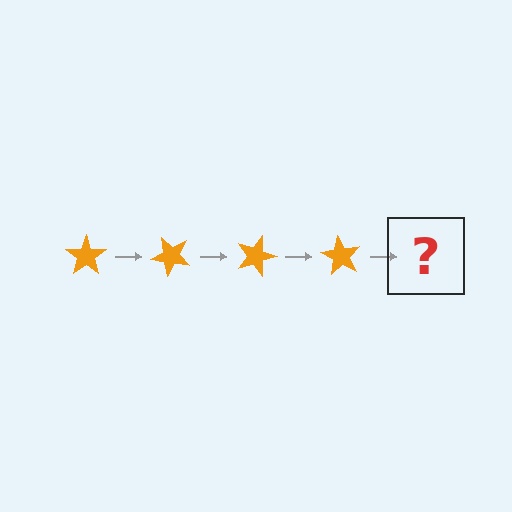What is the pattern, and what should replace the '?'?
The pattern is that the star rotates 45 degrees each step. The '?' should be an orange star rotated 180 degrees.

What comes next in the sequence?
The next element should be an orange star rotated 180 degrees.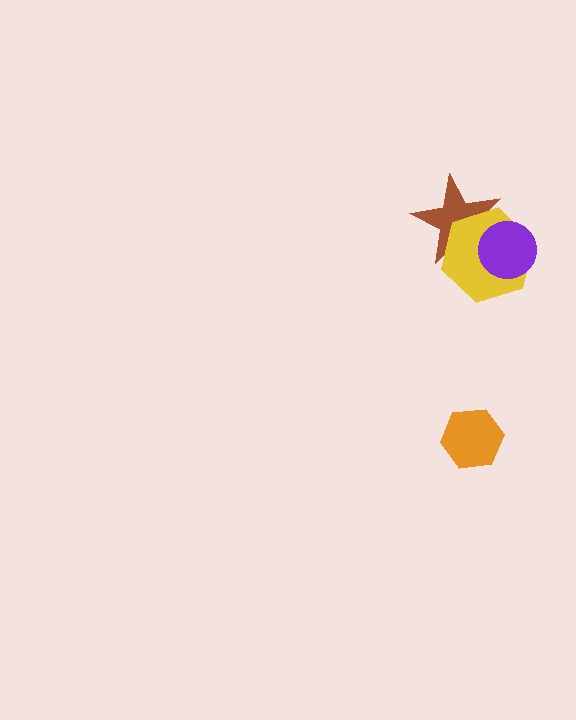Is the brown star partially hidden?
Yes, it is partially covered by another shape.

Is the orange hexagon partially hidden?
No, no other shape covers it.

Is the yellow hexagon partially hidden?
Yes, it is partially covered by another shape.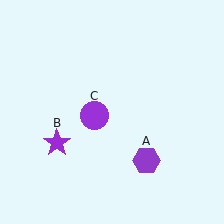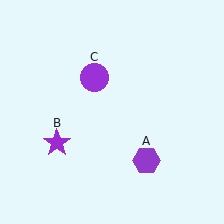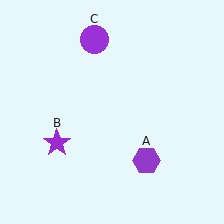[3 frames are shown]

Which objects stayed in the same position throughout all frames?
Purple hexagon (object A) and purple star (object B) remained stationary.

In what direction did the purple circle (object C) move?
The purple circle (object C) moved up.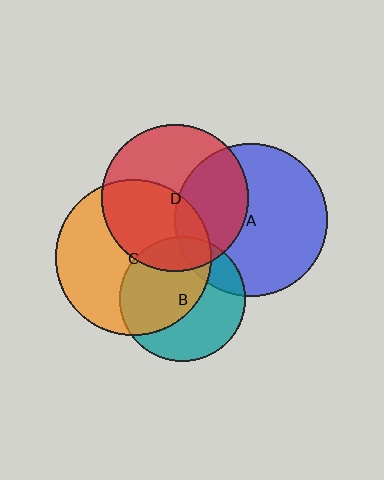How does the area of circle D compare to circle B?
Approximately 1.4 times.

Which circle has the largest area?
Circle C (orange).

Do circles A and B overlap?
Yes.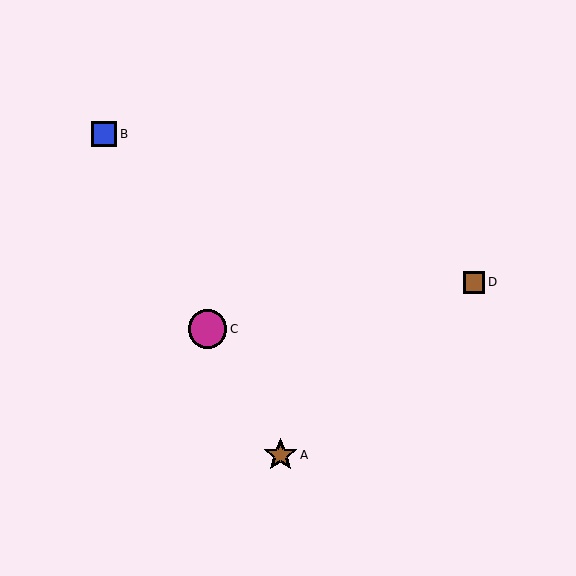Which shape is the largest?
The magenta circle (labeled C) is the largest.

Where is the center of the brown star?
The center of the brown star is at (280, 455).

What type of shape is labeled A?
Shape A is a brown star.